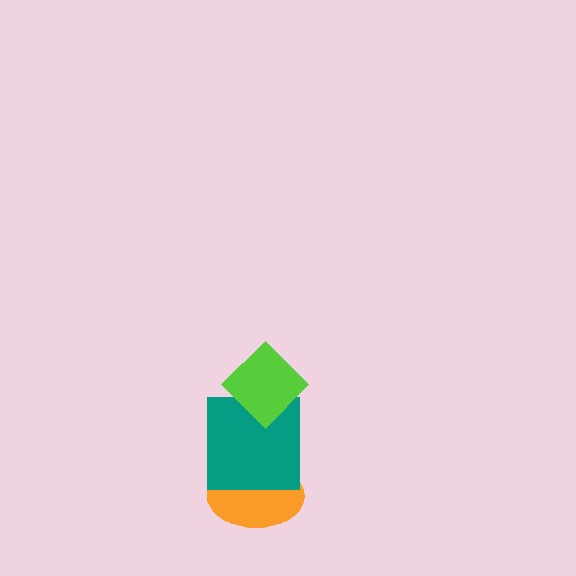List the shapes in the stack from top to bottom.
From top to bottom: the lime diamond, the teal square, the orange ellipse.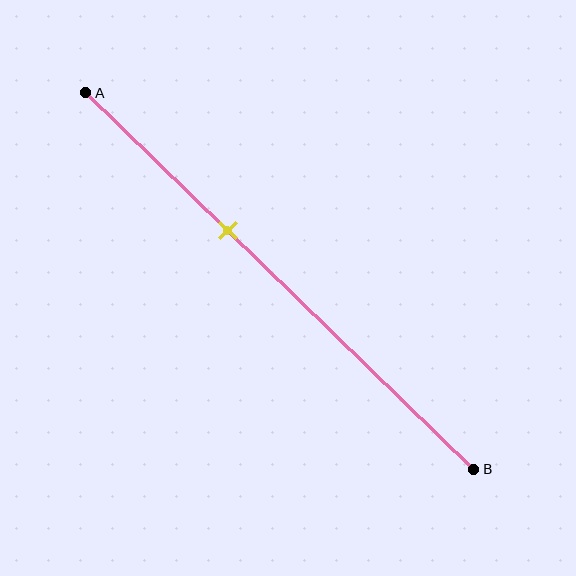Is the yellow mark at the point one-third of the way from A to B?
No, the mark is at about 35% from A, not at the 33% one-third point.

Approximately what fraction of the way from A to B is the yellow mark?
The yellow mark is approximately 35% of the way from A to B.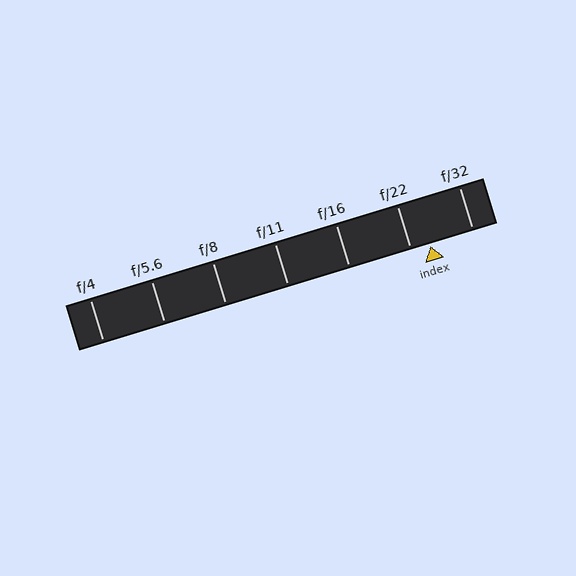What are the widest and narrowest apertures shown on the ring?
The widest aperture shown is f/4 and the narrowest is f/32.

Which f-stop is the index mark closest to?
The index mark is closest to f/22.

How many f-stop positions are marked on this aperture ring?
There are 7 f-stop positions marked.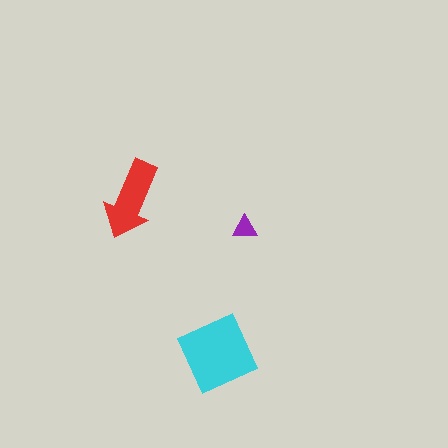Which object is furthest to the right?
The purple triangle is rightmost.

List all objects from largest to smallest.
The cyan square, the red arrow, the purple triangle.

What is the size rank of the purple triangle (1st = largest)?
3rd.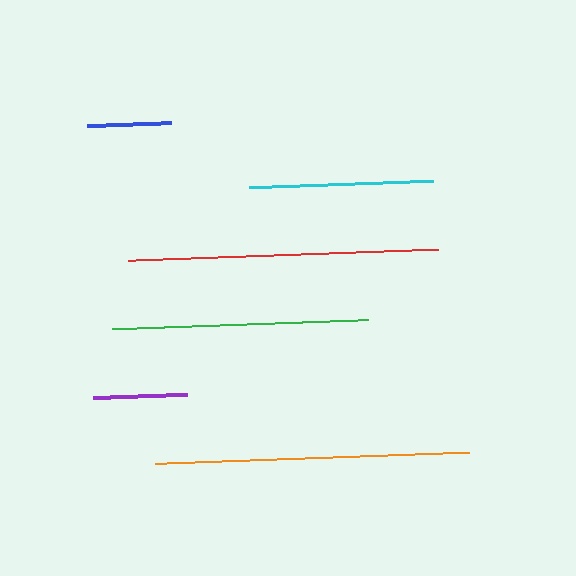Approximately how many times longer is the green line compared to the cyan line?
The green line is approximately 1.4 times the length of the cyan line.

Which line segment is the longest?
The orange line is the longest at approximately 314 pixels.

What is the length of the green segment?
The green segment is approximately 256 pixels long.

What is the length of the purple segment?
The purple segment is approximately 95 pixels long.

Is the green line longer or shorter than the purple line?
The green line is longer than the purple line.